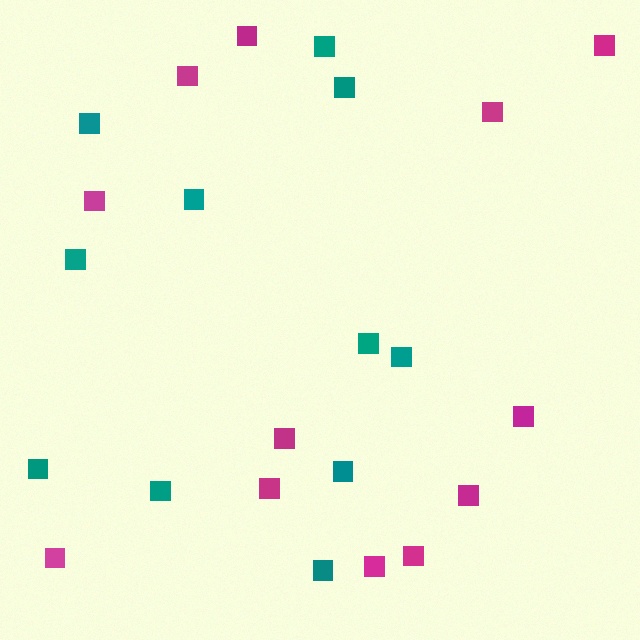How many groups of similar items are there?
There are 2 groups: one group of magenta squares (12) and one group of teal squares (11).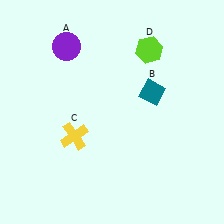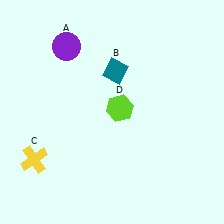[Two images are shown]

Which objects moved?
The objects that moved are: the teal diamond (B), the yellow cross (C), the lime hexagon (D).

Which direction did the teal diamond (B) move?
The teal diamond (B) moved left.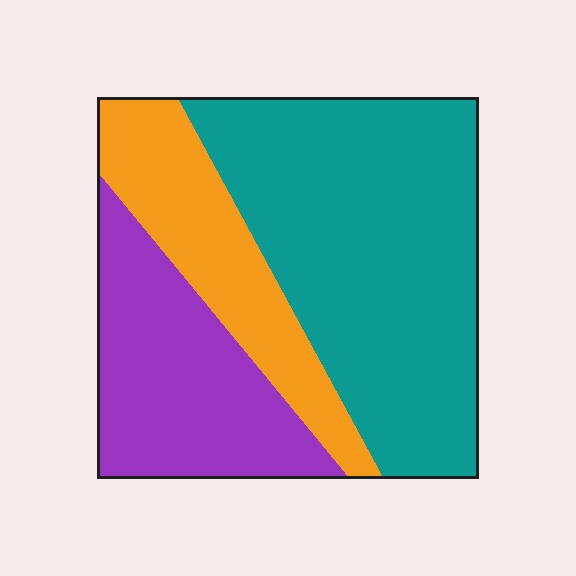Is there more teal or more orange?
Teal.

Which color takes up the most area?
Teal, at roughly 50%.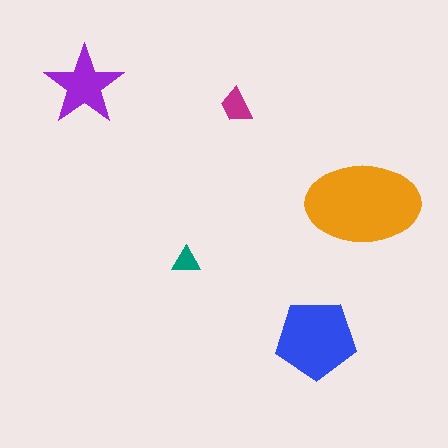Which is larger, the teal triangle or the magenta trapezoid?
The magenta trapezoid.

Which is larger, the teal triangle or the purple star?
The purple star.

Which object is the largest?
The orange ellipse.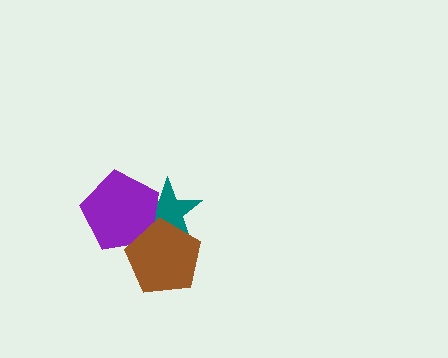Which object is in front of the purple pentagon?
The brown pentagon is in front of the purple pentagon.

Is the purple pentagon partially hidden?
Yes, it is partially covered by another shape.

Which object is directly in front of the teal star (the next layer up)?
The purple pentagon is directly in front of the teal star.